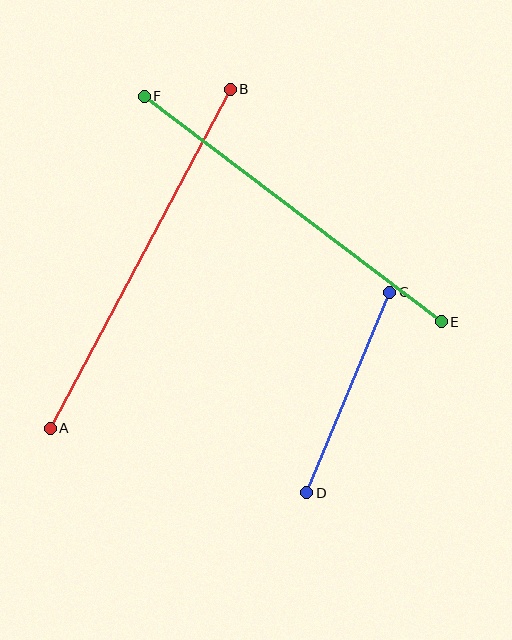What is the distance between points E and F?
The distance is approximately 373 pixels.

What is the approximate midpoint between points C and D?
The midpoint is at approximately (348, 393) pixels.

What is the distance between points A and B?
The distance is approximately 384 pixels.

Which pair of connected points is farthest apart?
Points A and B are farthest apart.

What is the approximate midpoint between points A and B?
The midpoint is at approximately (140, 259) pixels.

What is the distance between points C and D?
The distance is approximately 217 pixels.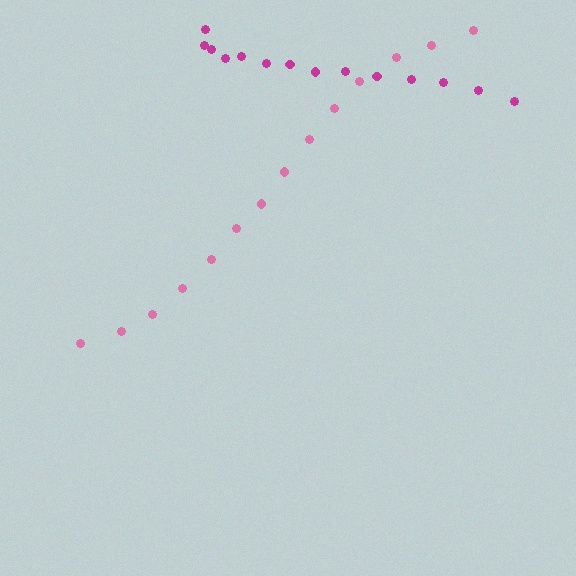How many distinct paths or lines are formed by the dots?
There are 2 distinct paths.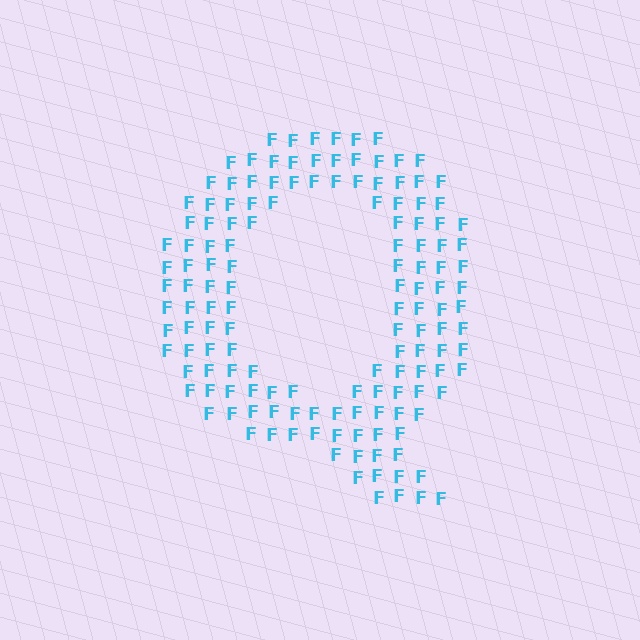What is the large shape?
The large shape is the letter Q.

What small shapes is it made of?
It is made of small letter F's.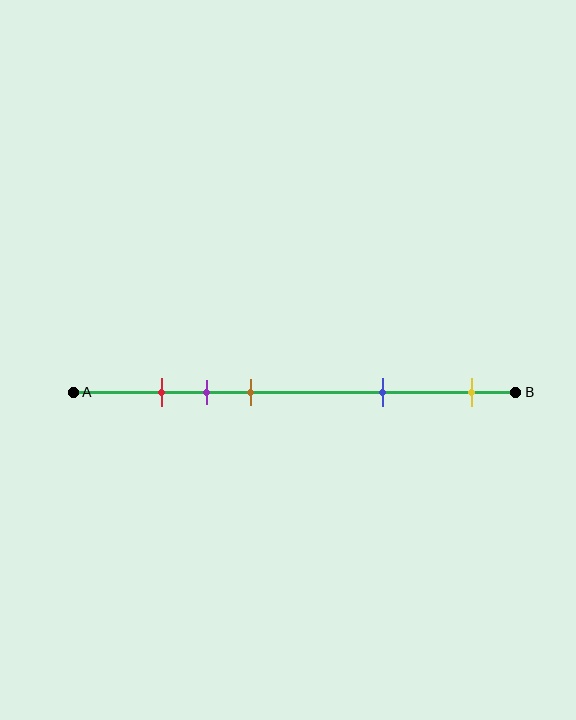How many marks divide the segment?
There are 5 marks dividing the segment.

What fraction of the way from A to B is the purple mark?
The purple mark is approximately 30% (0.3) of the way from A to B.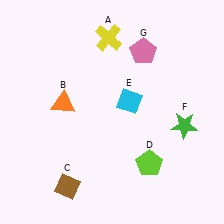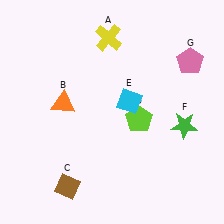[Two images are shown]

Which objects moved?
The objects that moved are: the lime pentagon (D), the pink pentagon (G).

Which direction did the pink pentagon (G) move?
The pink pentagon (G) moved right.